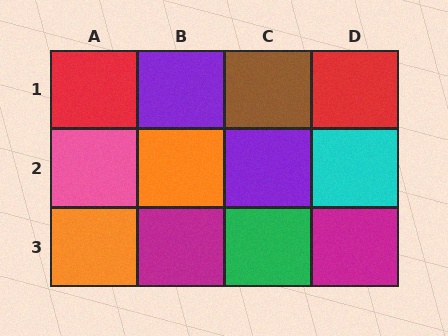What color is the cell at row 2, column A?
Pink.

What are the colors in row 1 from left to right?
Red, purple, brown, red.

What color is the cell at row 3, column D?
Magenta.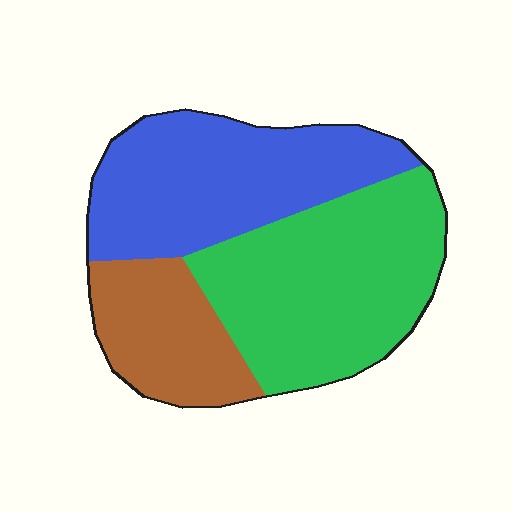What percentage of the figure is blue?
Blue takes up between a third and a half of the figure.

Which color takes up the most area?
Green, at roughly 45%.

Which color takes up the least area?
Brown, at roughly 20%.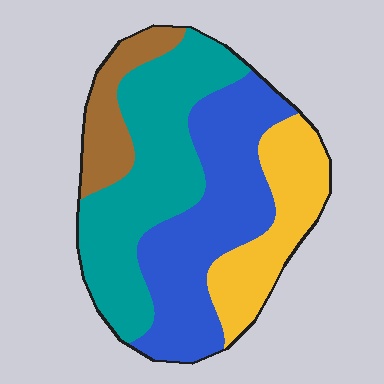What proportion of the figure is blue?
Blue takes up between a third and a half of the figure.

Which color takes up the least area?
Brown, at roughly 10%.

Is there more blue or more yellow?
Blue.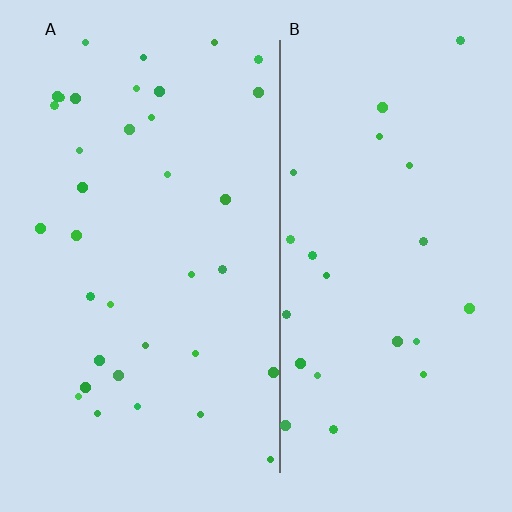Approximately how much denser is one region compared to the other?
Approximately 1.5× — region A over region B.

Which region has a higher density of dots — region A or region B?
A (the left).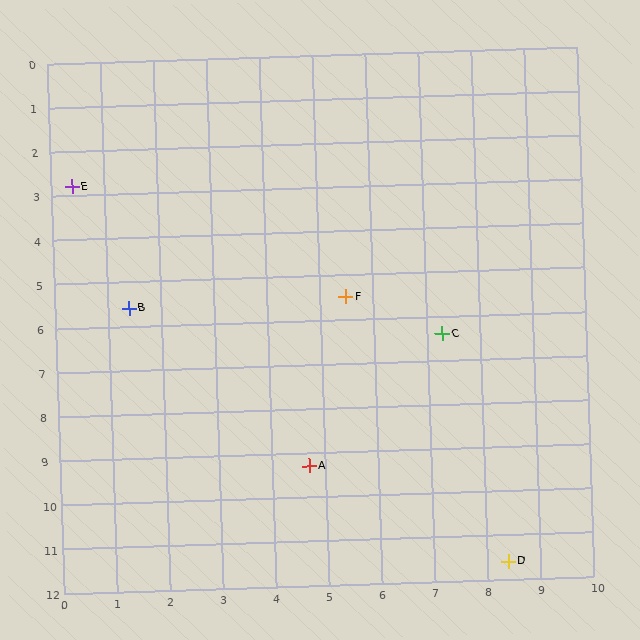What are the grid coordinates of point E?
Point E is at approximately (0.4, 2.8).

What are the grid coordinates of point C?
Point C is at approximately (7.3, 6.4).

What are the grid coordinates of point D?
Point D is at approximately (8.4, 11.6).